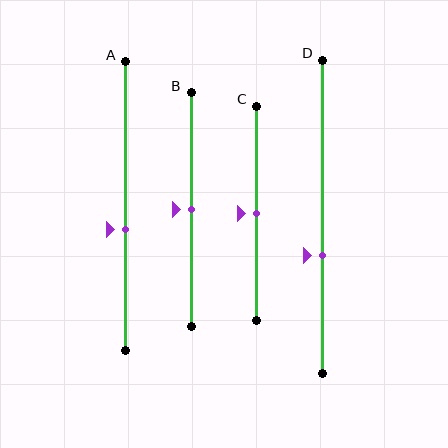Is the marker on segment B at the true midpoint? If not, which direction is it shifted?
Yes, the marker on segment B is at the true midpoint.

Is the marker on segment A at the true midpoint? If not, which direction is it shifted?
No, the marker on segment A is shifted downward by about 8% of the segment length.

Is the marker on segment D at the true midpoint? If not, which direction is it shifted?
No, the marker on segment D is shifted downward by about 13% of the segment length.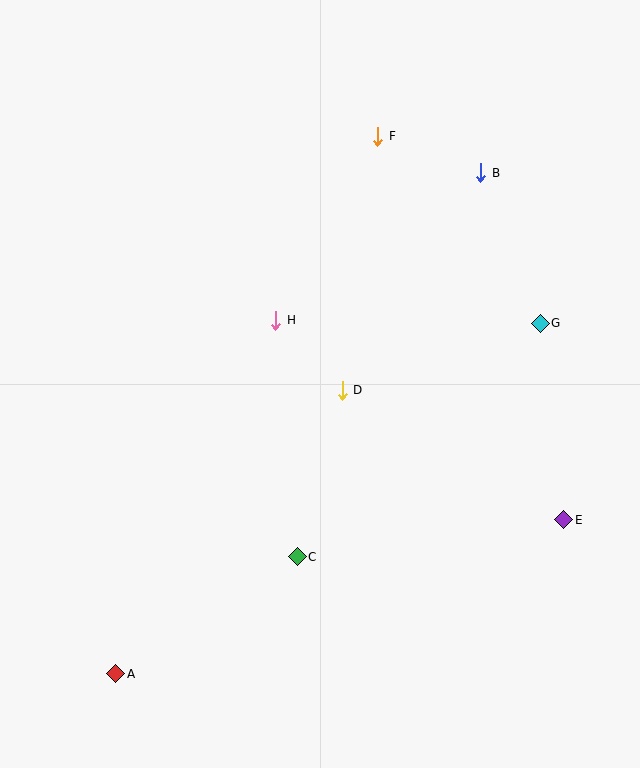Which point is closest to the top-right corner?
Point B is closest to the top-right corner.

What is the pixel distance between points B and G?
The distance between B and G is 162 pixels.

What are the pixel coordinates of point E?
Point E is at (564, 520).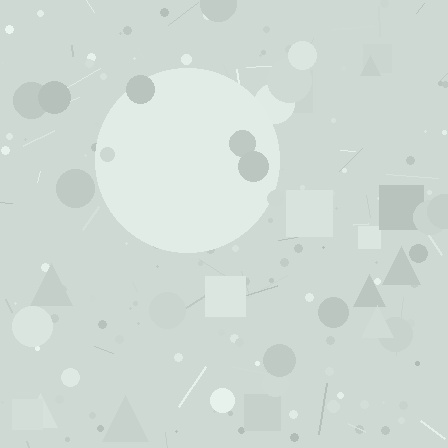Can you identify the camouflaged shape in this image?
The camouflaged shape is a circle.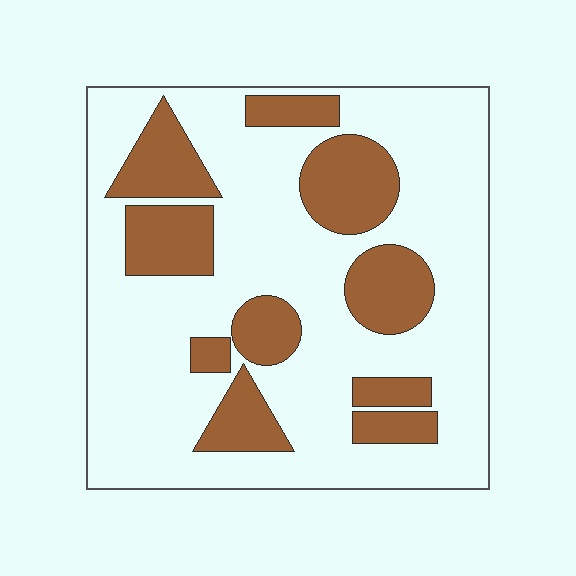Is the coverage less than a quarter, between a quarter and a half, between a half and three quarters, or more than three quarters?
Between a quarter and a half.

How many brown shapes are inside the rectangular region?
10.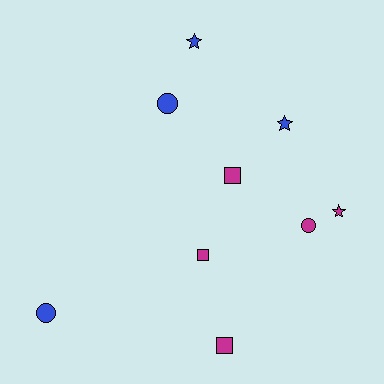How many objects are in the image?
There are 9 objects.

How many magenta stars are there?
There is 1 magenta star.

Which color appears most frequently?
Magenta, with 5 objects.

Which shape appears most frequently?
Circle, with 3 objects.